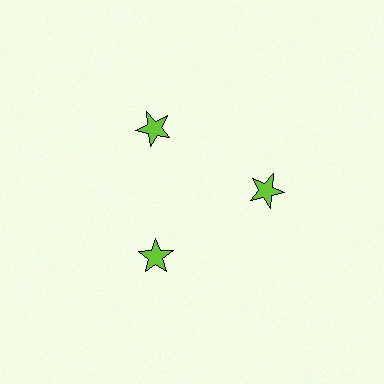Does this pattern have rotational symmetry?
Yes, this pattern has 3-fold rotational symmetry. It looks the same after rotating 120 degrees around the center.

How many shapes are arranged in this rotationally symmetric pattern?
There are 3 shapes, arranged in 3 groups of 1.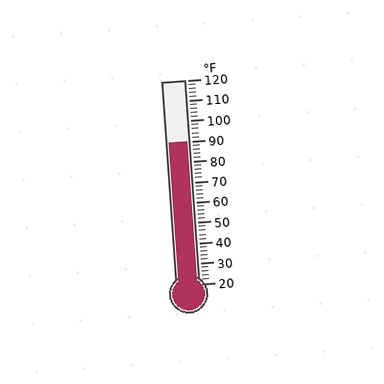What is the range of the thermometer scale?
The thermometer scale ranges from 20°F to 120°F.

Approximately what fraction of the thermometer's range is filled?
The thermometer is filled to approximately 70% of its range.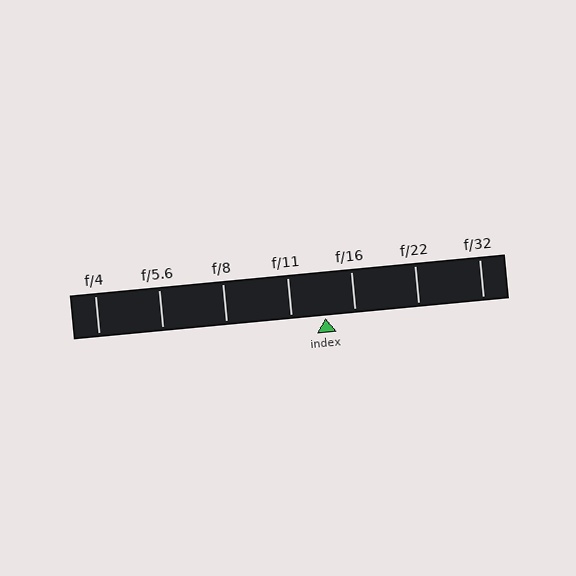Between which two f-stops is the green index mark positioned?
The index mark is between f/11 and f/16.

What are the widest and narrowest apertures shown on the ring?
The widest aperture shown is f/4 and the narrowest is f/32.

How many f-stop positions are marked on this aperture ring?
There are 7 f-stop positions marked.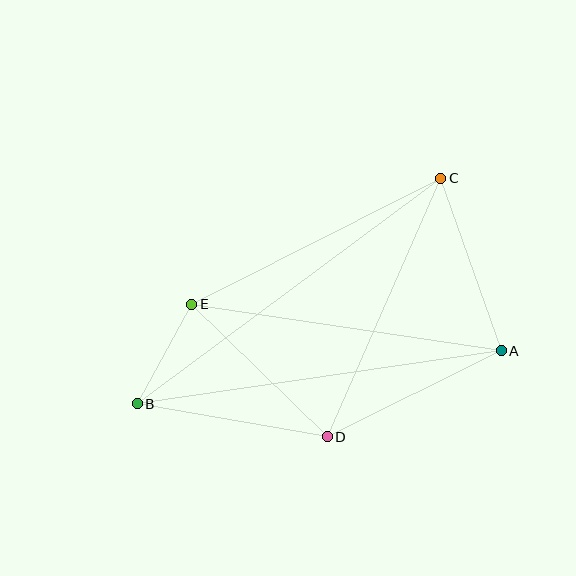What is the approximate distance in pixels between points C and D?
The distance between C and D is approximately 282 pixels.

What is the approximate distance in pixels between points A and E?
The distance between A and E is approximately 313 pixels.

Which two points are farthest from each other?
Points B and C are farthest from each other.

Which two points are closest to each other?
Points B and E are closest to each other.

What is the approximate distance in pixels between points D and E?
The distance between D and E is approximately 189 pixels.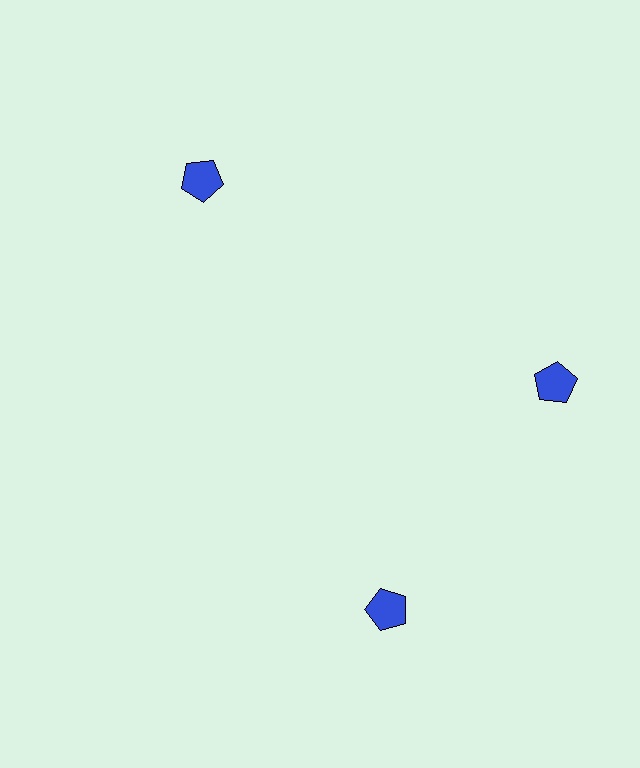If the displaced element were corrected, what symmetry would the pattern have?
It would have 3-fold rotational symmetry — the pattern would map onto itself every 120 degrees.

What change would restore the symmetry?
The symmetry would be restored by rotating it back into even spacing with its neighbors so that all 3 pentagons sit at equal angles and equal distance from the center.